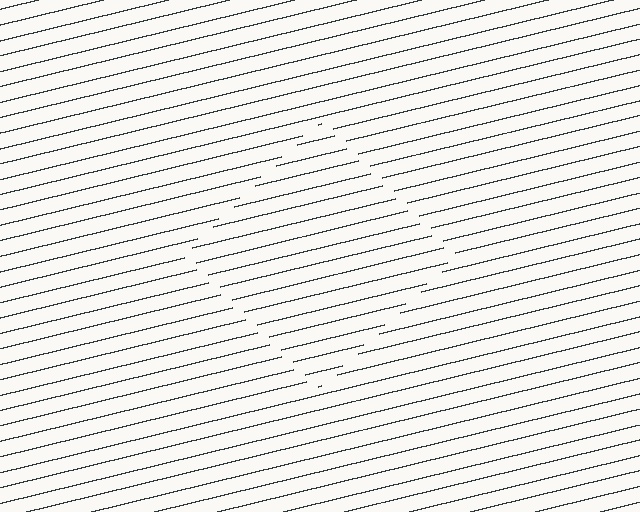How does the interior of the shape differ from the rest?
The interior of the shape contains the same grating, shifted by half a period — the contour is defined by the phase discontinuity where line-ends from the inner and outer gratings abut.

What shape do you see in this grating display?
An illusory square. The interior of the shape contains the same grating, shifted by half a period — the contour is defined by the phase discontinuity where line-ends from the inner and outer gratings abut.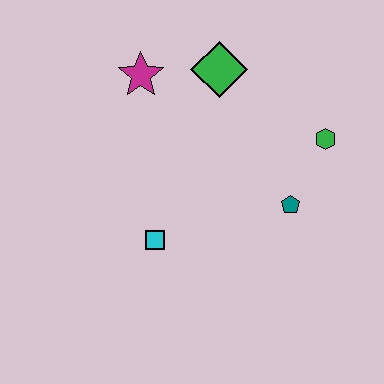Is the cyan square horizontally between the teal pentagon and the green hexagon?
No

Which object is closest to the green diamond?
The magenta star is closest to the green diamond.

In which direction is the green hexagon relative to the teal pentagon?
The green hexagon is above the teal pentagon.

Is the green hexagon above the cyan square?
Yes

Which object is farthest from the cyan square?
The green hexagon is farthest from the cyan square.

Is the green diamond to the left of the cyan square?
No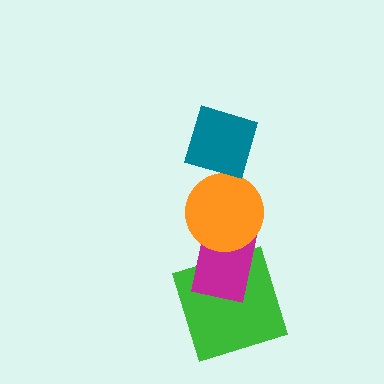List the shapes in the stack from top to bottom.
From top to bottom: the teal diamond, the orange circle, the magenta rectangle, the green square.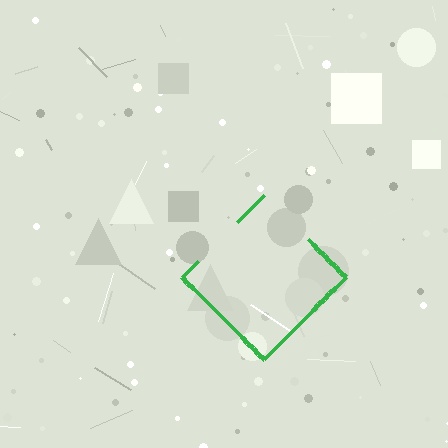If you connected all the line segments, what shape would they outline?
They would outline a diamond.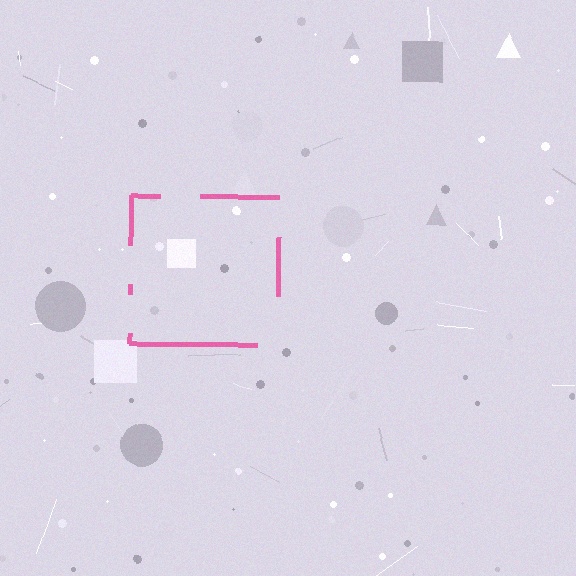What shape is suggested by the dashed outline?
The dashed outline suggests a square.